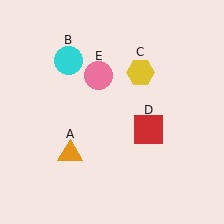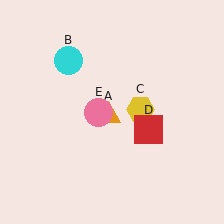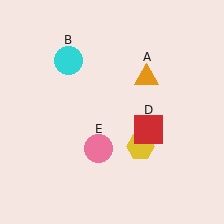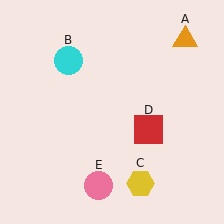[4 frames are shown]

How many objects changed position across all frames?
3 objects changed position: orange triangle (object A), yellow hexagon (object C), pink circle (object E).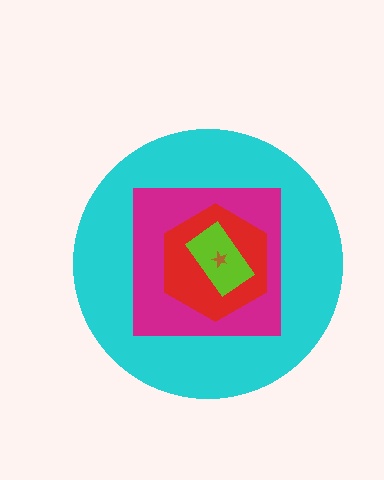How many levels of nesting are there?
5.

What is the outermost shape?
The cyan circle.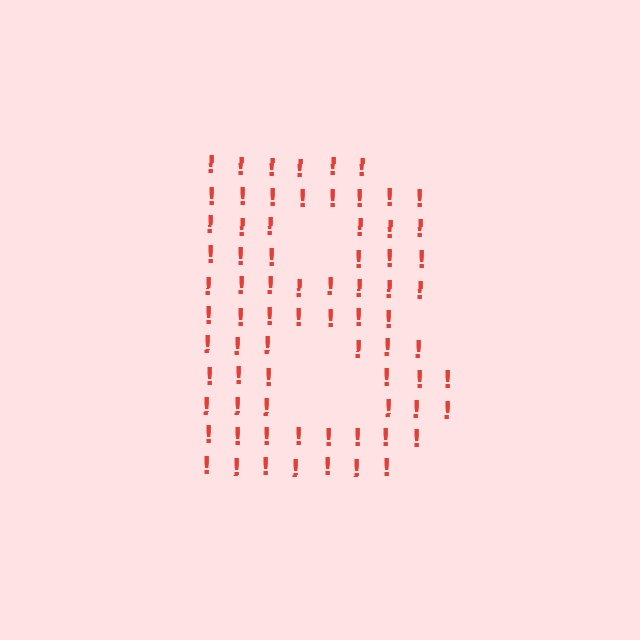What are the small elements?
The small elements are exclamation marks.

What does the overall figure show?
The overall figure shows the letter B.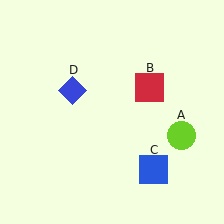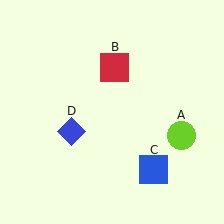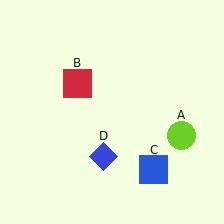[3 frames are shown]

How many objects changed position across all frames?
2 objects changed position: red square (object B), blue diamond (object D).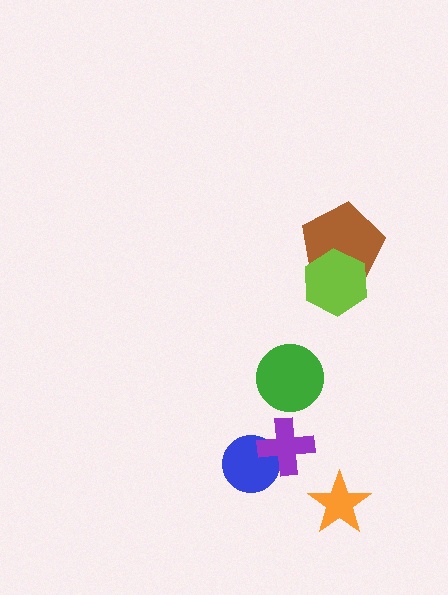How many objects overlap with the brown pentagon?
1 object overlaps with the brown pentagon.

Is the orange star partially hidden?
No, no other shape covers it.